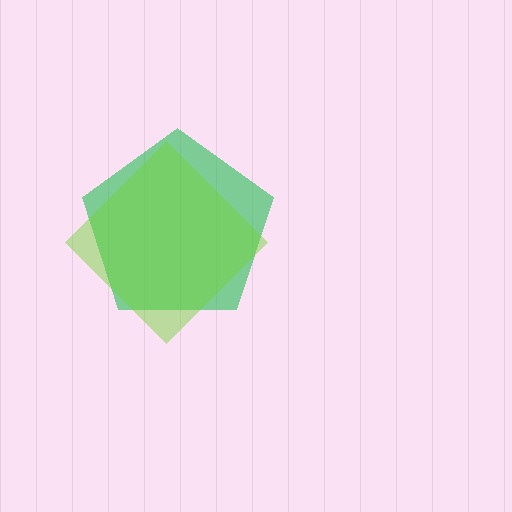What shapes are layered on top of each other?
The layered shapes are: a green pentagon, a lime diamond.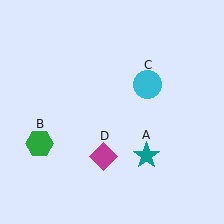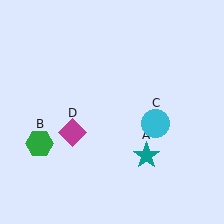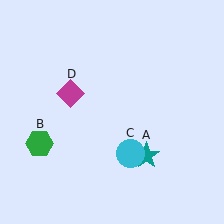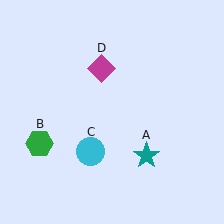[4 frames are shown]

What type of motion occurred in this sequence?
The cyan circle (object C), magenta diamond (object D) rotated clockwise around the center of the scene.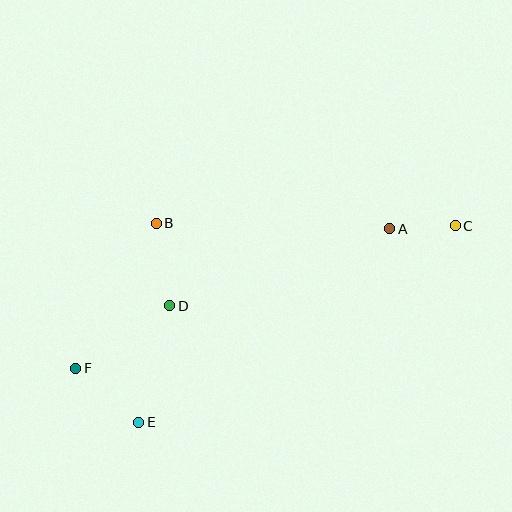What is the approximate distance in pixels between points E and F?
The distance between E and F is approximately 83 pixels.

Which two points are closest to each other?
Points A and C are closest to each other.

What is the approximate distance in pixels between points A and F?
The distance between A and F is approximately 344 pixels.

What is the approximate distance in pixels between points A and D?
The distance between A and D is approximately 233 pixels.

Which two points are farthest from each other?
Points C and F are farthest from each other.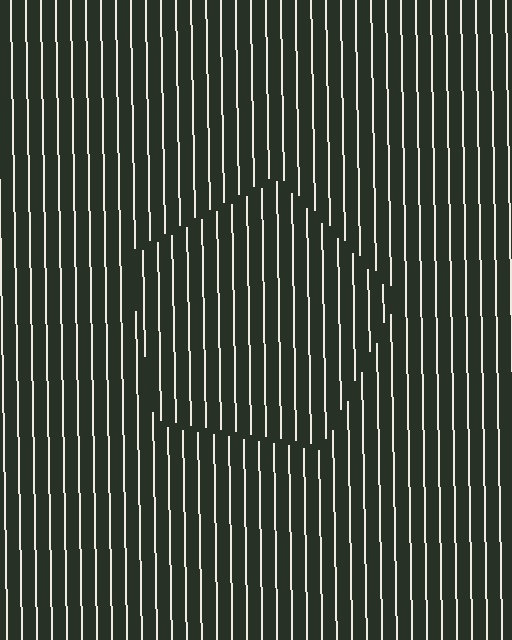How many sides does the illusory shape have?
5 sides — the line-ends trace a pentagon.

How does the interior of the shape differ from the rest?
The interior of the shape contains the same grating, shifted by half a period — the contour is defined by the phase discontinuity where line-ends from the inner and outer gratings abut.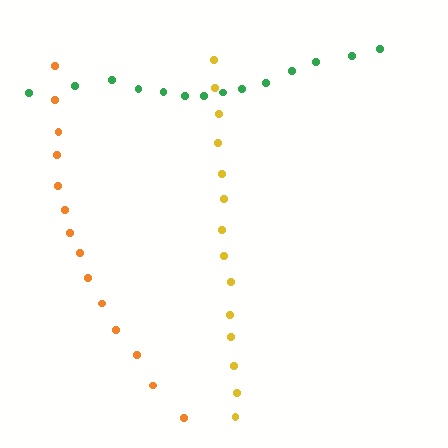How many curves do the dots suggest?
There are 3 distinct paths.